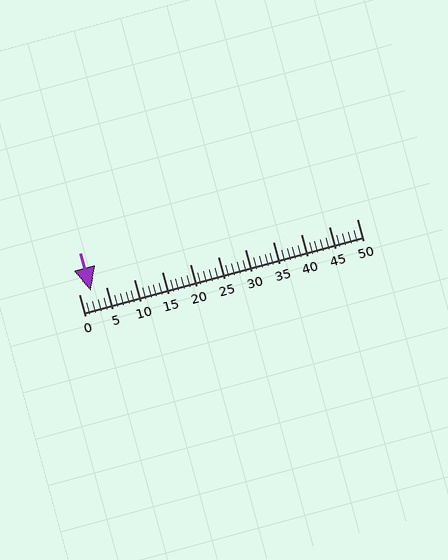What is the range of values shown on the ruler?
The ruler shows values from 0 to 50.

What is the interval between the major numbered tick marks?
The major tick marks are spaced 5 units apart.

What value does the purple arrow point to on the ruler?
The purple arrow points to approximately 2.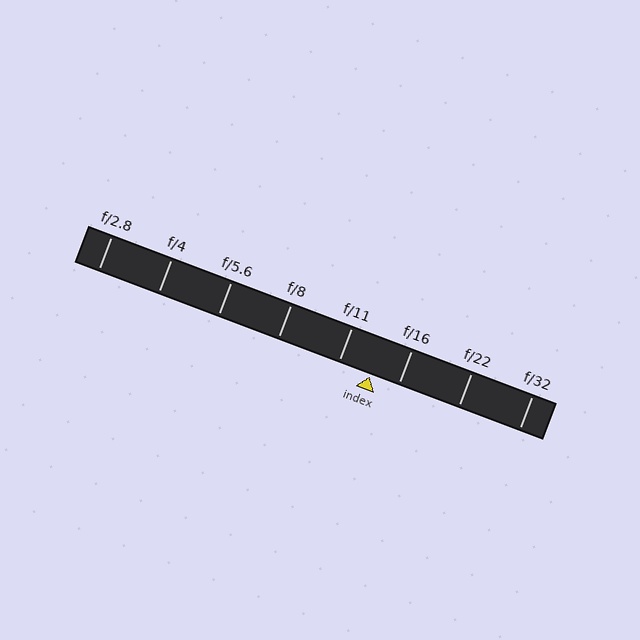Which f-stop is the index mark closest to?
The index mark is closest to f/16.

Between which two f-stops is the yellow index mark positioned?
The index mark is between f/11 and f/16.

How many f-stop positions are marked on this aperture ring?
There are 8 f-stop positions marked.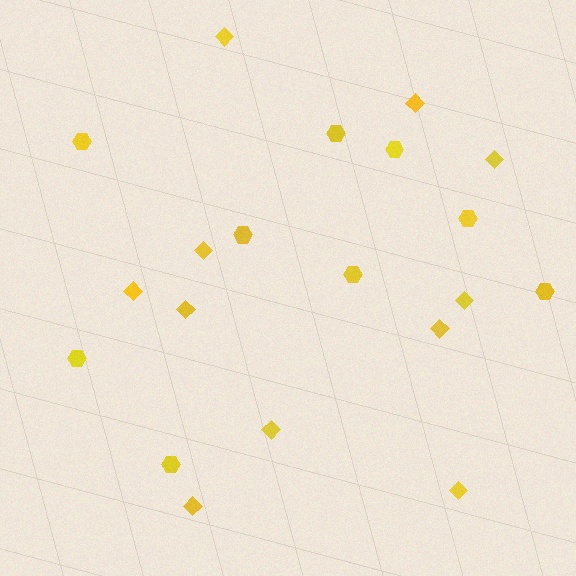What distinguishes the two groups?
There are 2 groups: one group of diamonds (11) and one group of hexagons (9).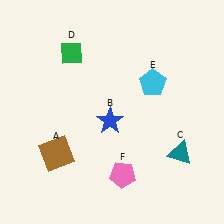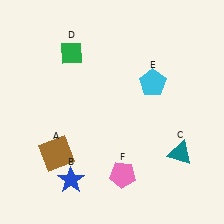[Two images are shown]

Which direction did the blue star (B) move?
The blue star (B) moved down.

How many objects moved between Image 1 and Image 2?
1 object moved between the two images.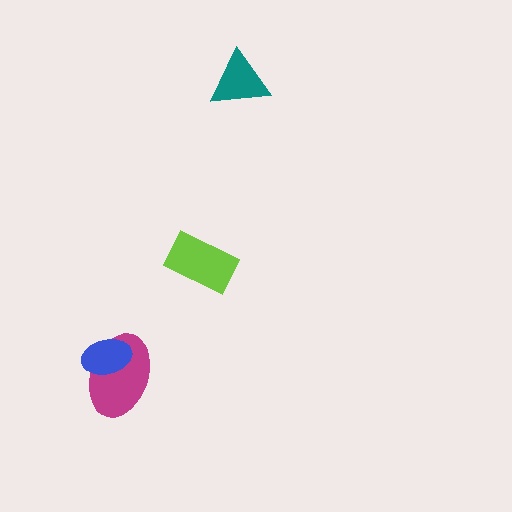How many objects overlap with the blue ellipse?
1 object overlaps with the blue ellipse.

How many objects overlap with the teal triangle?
0 objects overlap with the teal triangle.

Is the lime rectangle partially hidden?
No, no other shape covers it.